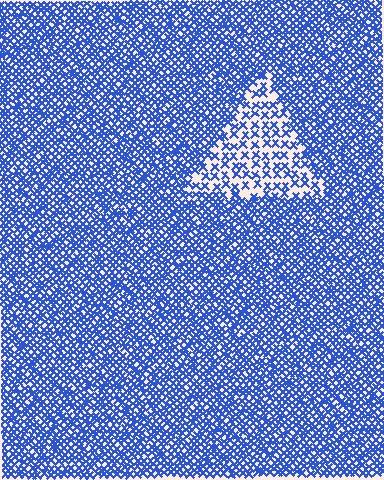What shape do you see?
I see a triangle.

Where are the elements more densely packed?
The elements are more densely packed outside the triangle boundary.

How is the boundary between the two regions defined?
The boundary is defined by a change in element density (approximately 2.3x ratio). All elements are the same color, size, and shape.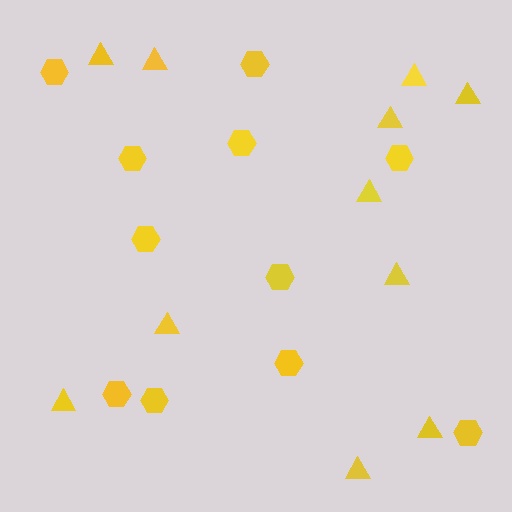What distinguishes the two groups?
There are 2 groups: one group of triangles (11) and one group of hexagons (11).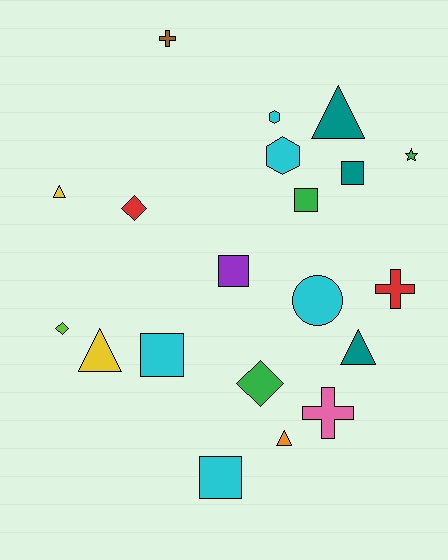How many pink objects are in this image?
There is 1 pink object.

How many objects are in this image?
There are 20 objects.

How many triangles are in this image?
There are 5 triangles.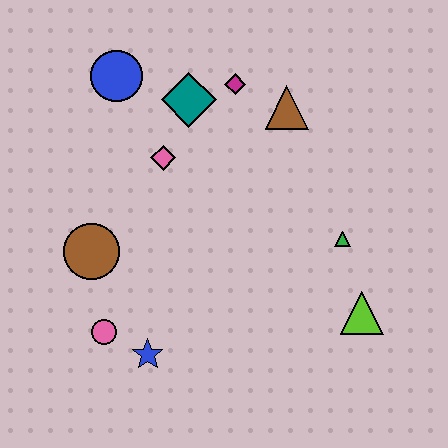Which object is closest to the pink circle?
The blue star is closest to the pink circle.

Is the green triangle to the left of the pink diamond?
No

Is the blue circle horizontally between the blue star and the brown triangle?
No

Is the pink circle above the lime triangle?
No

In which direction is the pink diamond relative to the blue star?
The pink diamond is above the blue star.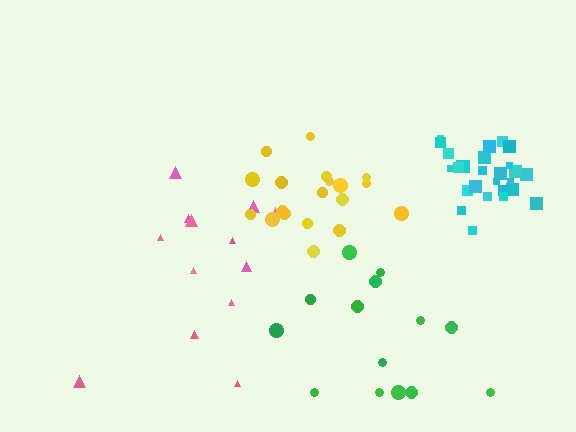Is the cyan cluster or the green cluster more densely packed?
Cyan.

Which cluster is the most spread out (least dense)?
Pink.